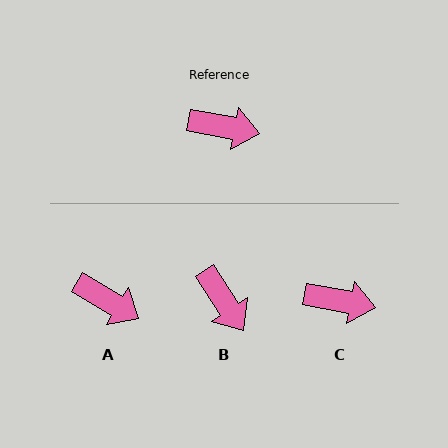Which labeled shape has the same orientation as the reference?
C.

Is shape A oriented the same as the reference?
No, it is off by about 20 degrees.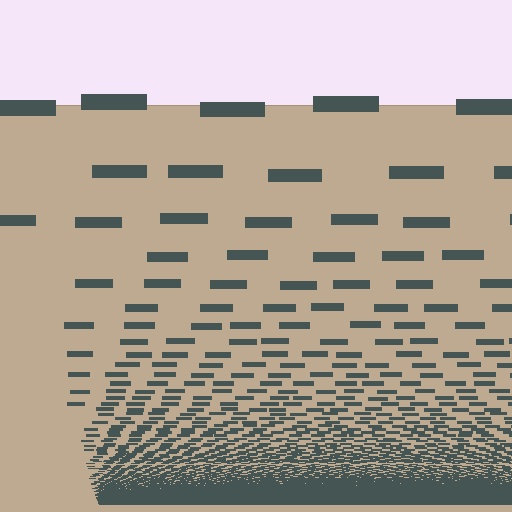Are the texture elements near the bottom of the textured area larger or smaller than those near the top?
Smaller. The gradient is inverted — elements near the bottom are smaller and denser.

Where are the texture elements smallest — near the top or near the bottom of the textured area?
Near the bottom.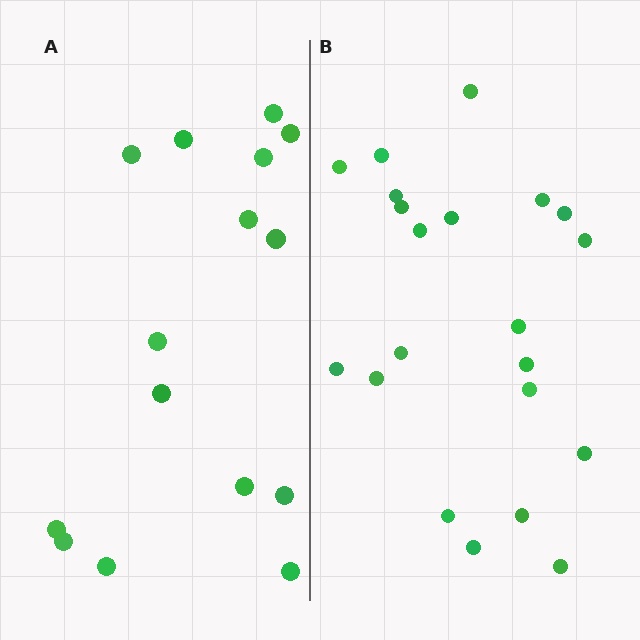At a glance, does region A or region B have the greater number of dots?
Region B (the right region) has more dots.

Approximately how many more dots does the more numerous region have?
Region B has about 6 more dots than region A.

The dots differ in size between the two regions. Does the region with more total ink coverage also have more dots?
No. Region A has more total ink coverage because its dots are larger, but region B actually contains more individual dots. Total area can be misleading — the number of items is what matters here.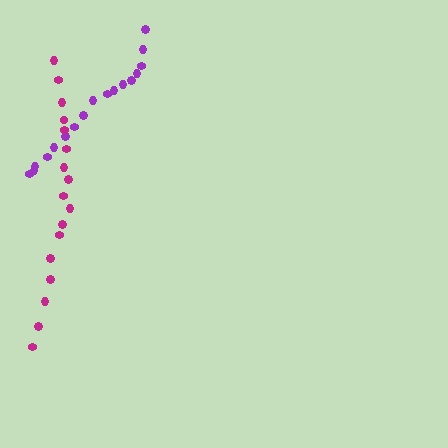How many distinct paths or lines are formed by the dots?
There are 2 distinct paths.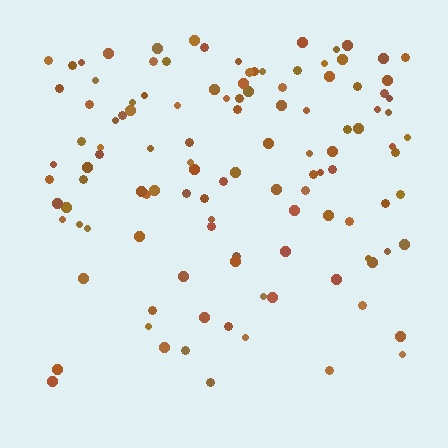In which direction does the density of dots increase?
From bottom to top, with the top side densest.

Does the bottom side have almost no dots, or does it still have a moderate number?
Still a moderate number, just noticeably fewer than the top.